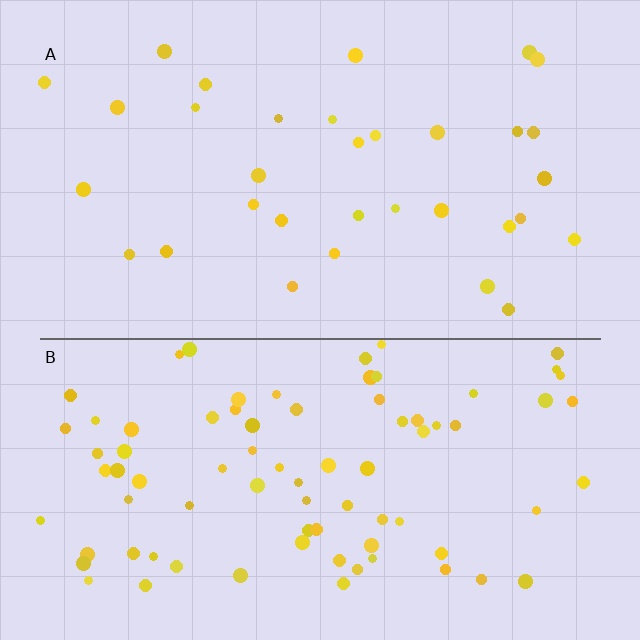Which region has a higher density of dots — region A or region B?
B (the bottom).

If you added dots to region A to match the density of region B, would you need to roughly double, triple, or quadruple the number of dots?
Approximately double.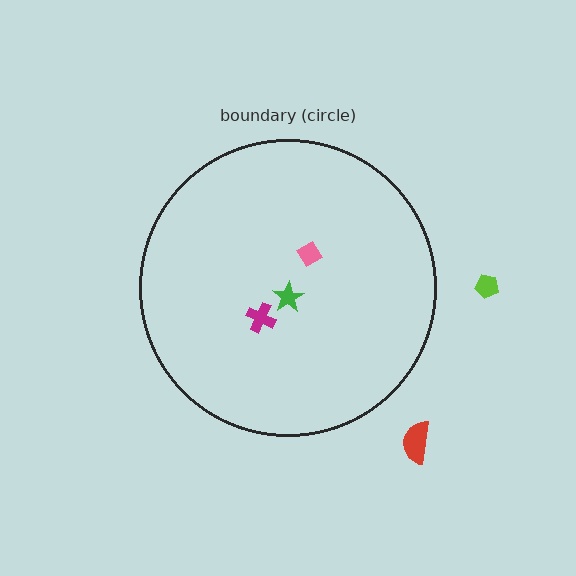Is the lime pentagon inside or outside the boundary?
Outside.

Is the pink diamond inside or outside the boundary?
Inside.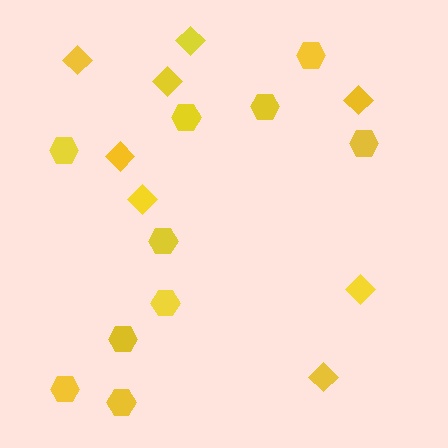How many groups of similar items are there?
There are 2 groups: one group of diamonds (8) and one group of hexagons (10).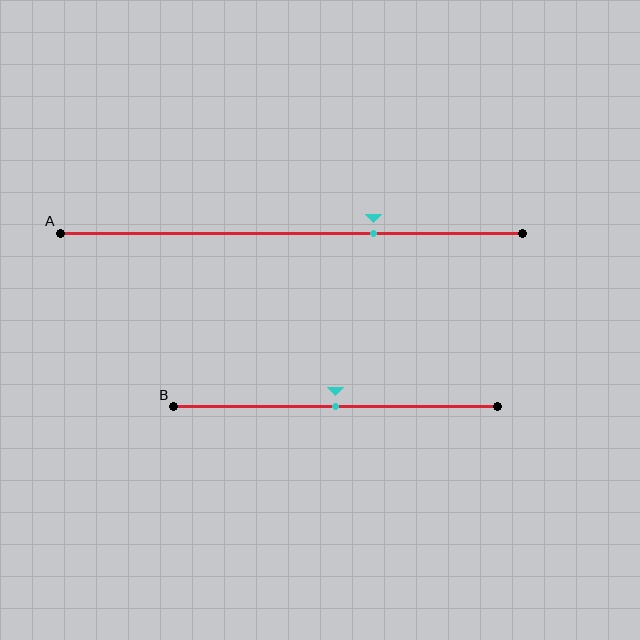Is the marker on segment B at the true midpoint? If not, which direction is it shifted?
Yes, the marker on segment B is at the true midpoint.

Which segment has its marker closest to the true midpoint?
Segment B has its marker closest to the true midpoint.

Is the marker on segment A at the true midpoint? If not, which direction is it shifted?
No, the marker on segment A is shifted to the right by about 18% of the segment length.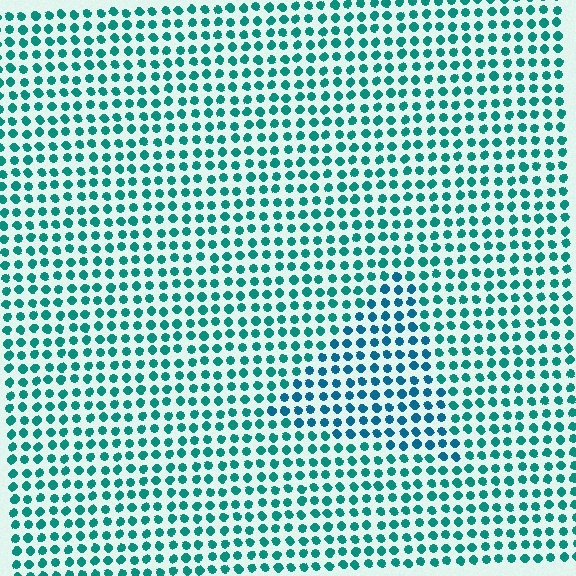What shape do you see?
I see a triangle.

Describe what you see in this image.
The image is filled with small teal elements in a uniform arrangement. A triangle-shaped region is visible where the elements are tinted to a slightly different hue, forming a subtle color boundary.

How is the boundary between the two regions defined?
The boundary is defined purely by a slight shift in hue (about 25 degrees). Spacing, size, and orientation are identical on both sides.